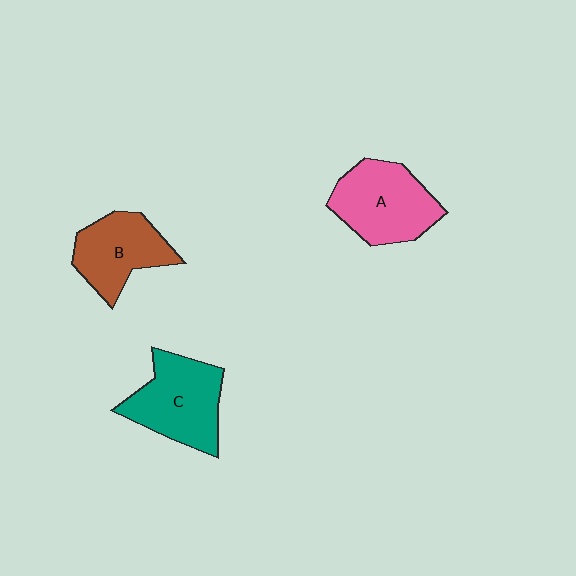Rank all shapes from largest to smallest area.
From largest to smallest: C (teal), A (pink), B (brown).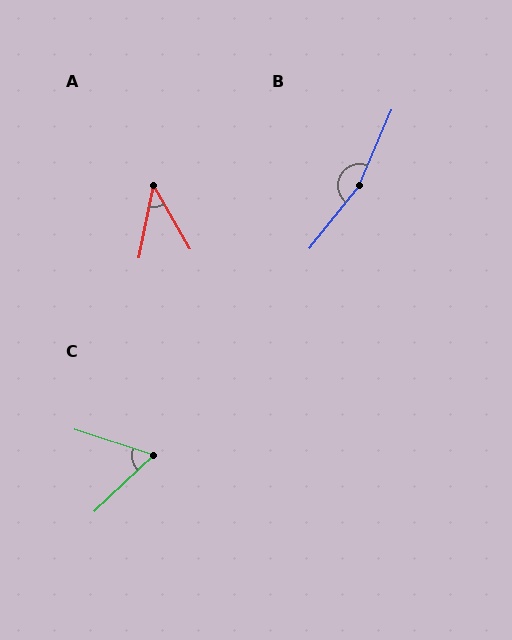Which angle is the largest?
B, at approximately 165 degrees.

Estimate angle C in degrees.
Approximately 61 degrees.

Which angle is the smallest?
A, at approximately 41 degrees.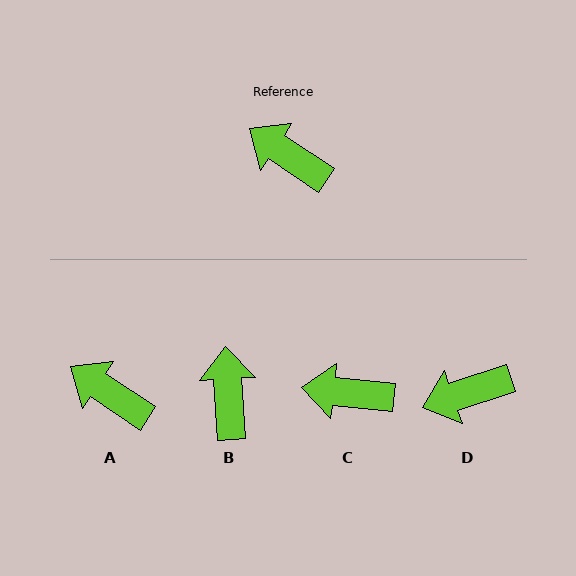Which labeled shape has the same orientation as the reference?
A.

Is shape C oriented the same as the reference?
No, it is off by about 28 degrees.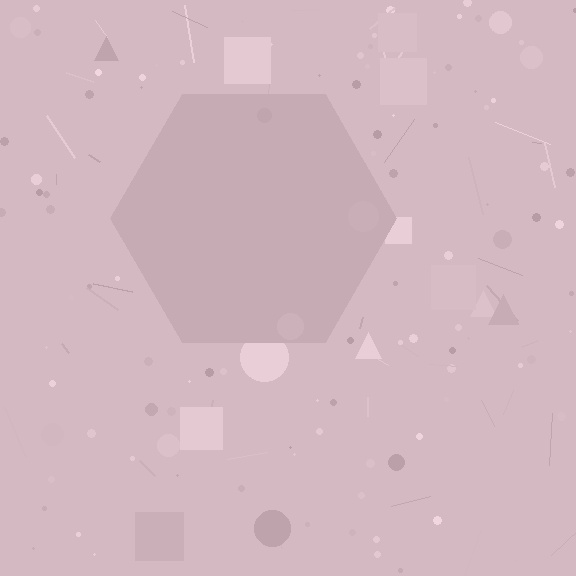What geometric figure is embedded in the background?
A hexagon is embedded in the background.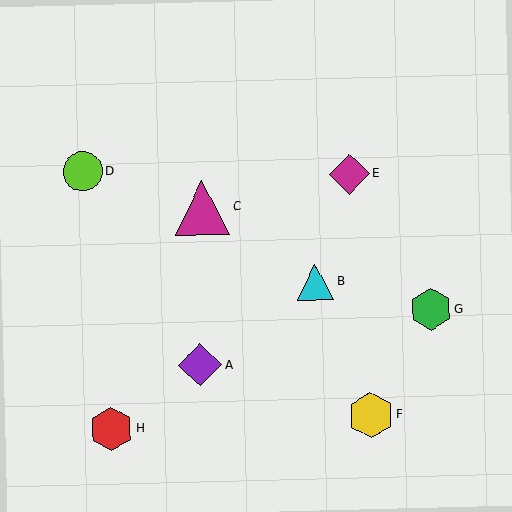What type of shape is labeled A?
Shape A is a purple diamond.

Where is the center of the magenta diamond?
The center of the magenta diamond is at (350, 174).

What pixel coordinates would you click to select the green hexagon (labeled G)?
Click at (431, 309) to select the green hexagon G.